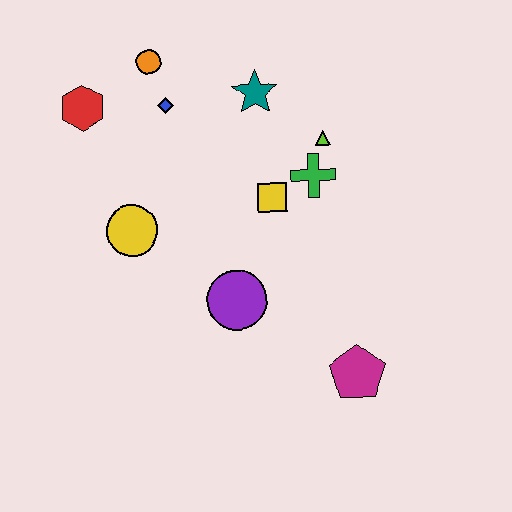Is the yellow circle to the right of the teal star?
No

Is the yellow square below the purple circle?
No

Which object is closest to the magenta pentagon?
The purple circle is closest to the magenta pentagon.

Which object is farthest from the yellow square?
The red hexagon is farthest from the yellow square.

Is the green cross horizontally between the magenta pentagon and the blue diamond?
Yes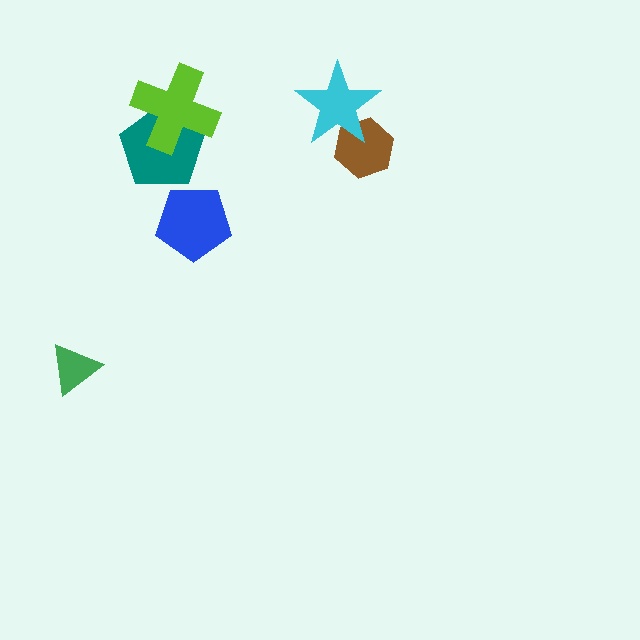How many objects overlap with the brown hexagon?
1 object overlaps with the brown hexagon.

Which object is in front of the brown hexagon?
The cyan star is in front of the brown hexagon.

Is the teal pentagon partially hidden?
Yes, it is partially covered by another shape.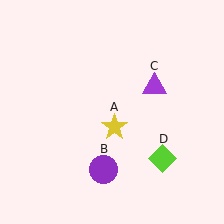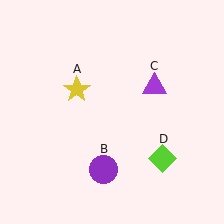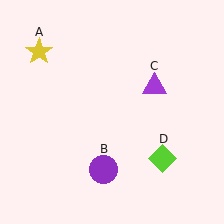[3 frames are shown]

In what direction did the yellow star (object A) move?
The yellow star (object A) moved up and to the left.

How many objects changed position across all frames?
1 object changed position: yellow star (object A).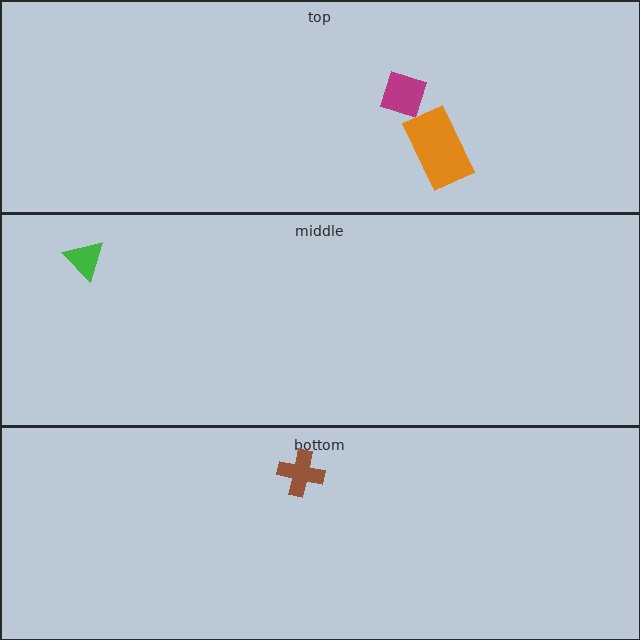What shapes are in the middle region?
The green triangle.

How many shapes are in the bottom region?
1.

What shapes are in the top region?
The magenta diamond, the orange rectangle.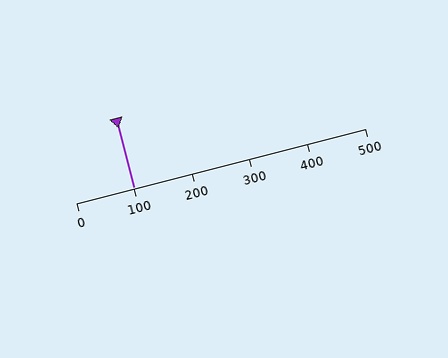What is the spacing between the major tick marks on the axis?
The major ticks are spaced 100 apart.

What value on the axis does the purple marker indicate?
The marker indicates approximately 100.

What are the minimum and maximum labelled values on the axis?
The axis runs from 0 to 500.